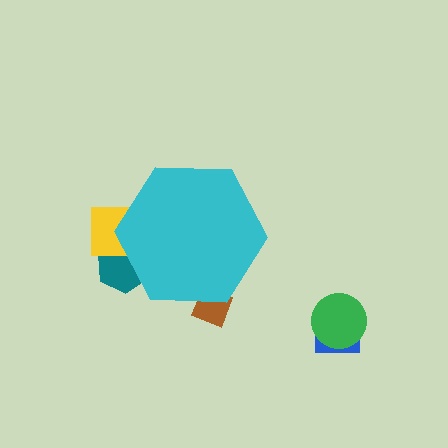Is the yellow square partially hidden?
Yes, the yellow square is partially hidden behind the cyan hexagon.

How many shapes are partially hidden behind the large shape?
3 shapes are partially hidden.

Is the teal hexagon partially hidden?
Yes, the teal hexagon is partially hidden behind the cyan hexagon.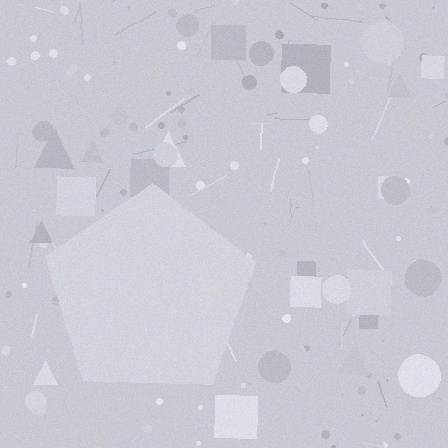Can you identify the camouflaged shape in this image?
The camouflaged shape is a pentagon.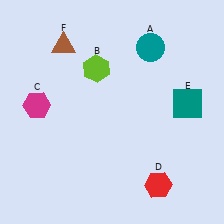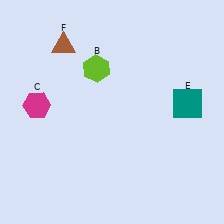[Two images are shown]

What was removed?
The red hexagon (D), the teal circle (A) were removed in Image 2.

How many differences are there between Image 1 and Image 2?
There are 2 differences between the two images.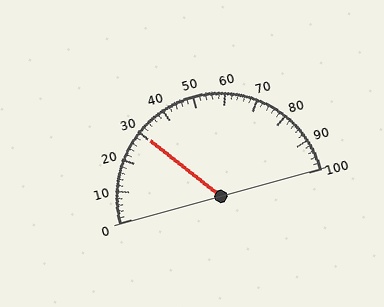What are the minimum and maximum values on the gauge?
The gauge ranges from 0 to 100.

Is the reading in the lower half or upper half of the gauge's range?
The reading is in the lower half of the range (0 to 100).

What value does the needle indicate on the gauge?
The needle indicates approximately 30.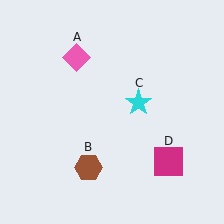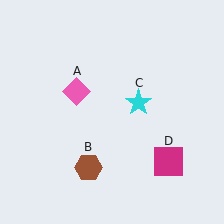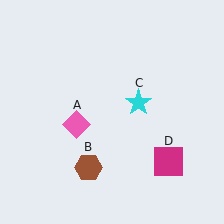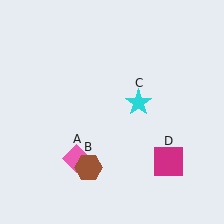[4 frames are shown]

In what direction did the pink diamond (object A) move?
The pink diamond (object A) moved down.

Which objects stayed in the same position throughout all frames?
Brown hexagon (object B) and cyan star (object C) and magenta square (object D) remained stationary.